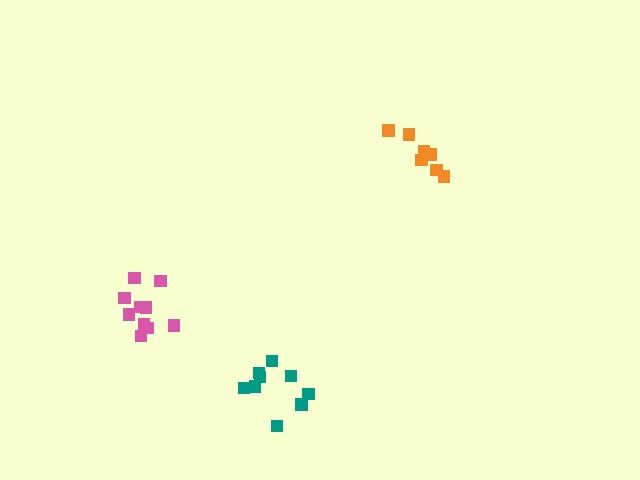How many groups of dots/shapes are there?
There are 3 groups.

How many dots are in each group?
Group 1: 10 dots, Group 2: 9 dots, Group 3: 7 dots (26 total).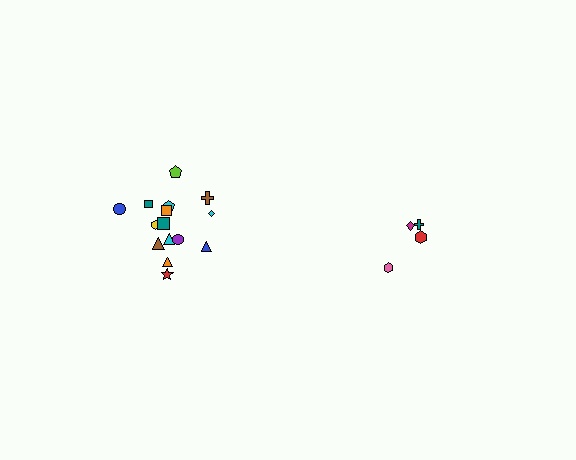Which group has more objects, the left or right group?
The left group.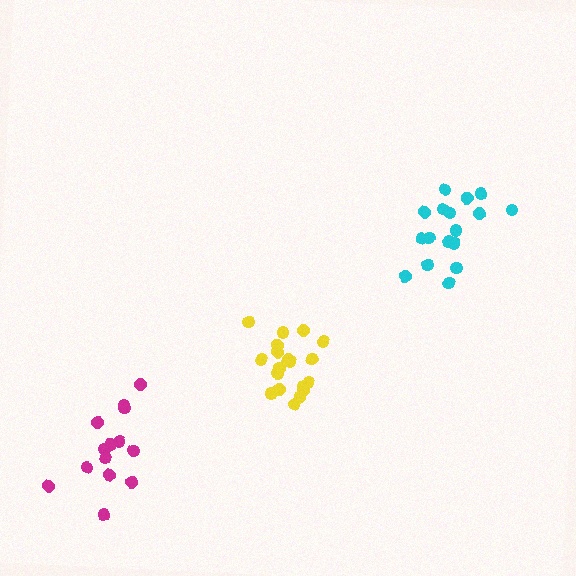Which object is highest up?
The cyan cluster is topmost.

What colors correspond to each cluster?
The clusters are colored: cyan, yellow, magenta.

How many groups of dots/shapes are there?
There are 3 groups.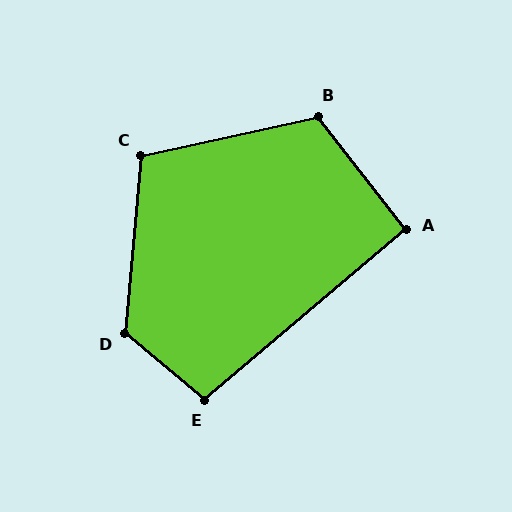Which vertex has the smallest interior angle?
A, at approximately 92 degrees.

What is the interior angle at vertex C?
Approximately 108 degrees (obtuse).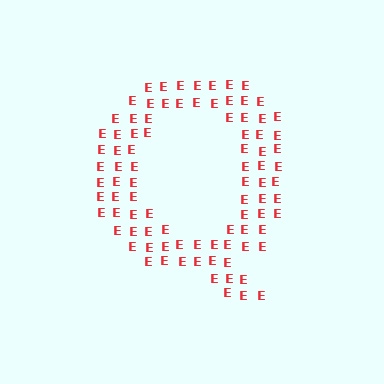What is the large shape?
The large shape is the letter Q.